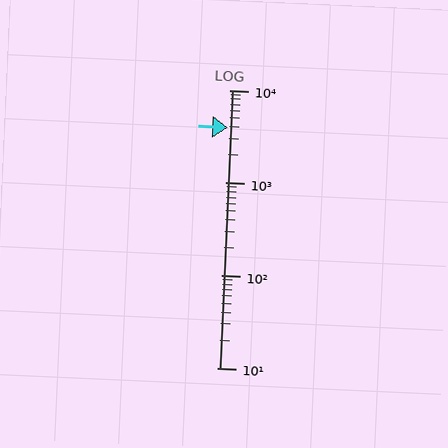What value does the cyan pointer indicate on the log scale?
The pointer indicates approximately 3900.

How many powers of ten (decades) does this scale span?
The scale spans 3 decades, from 10 to 10000.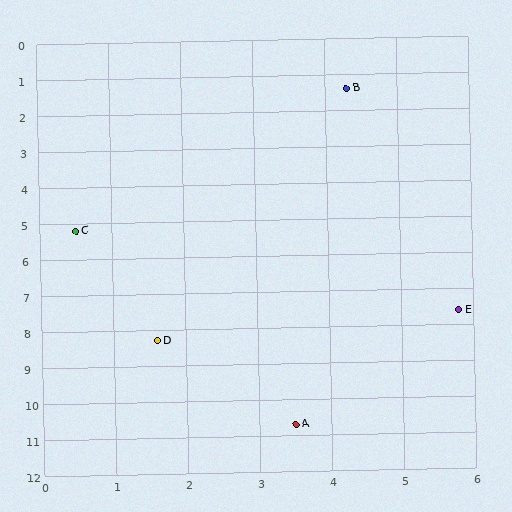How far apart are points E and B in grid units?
Points E and B are about 6.4 grid units apart.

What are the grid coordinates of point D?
Point D is at approximately (1.6, 8.3).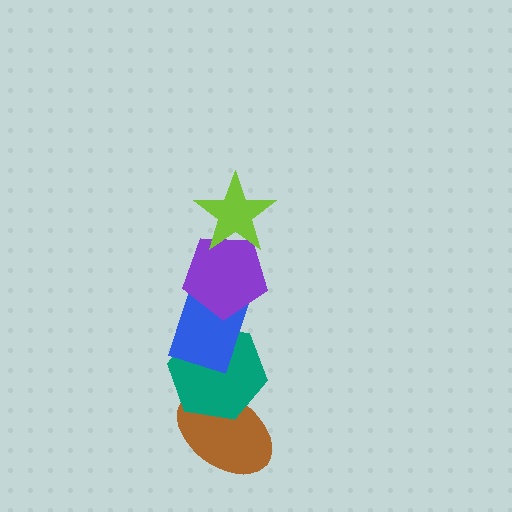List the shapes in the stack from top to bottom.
From top to bottom: the lime star, the purple pentagon, the blue rectangle, the teal hexagon, the brown ellipse.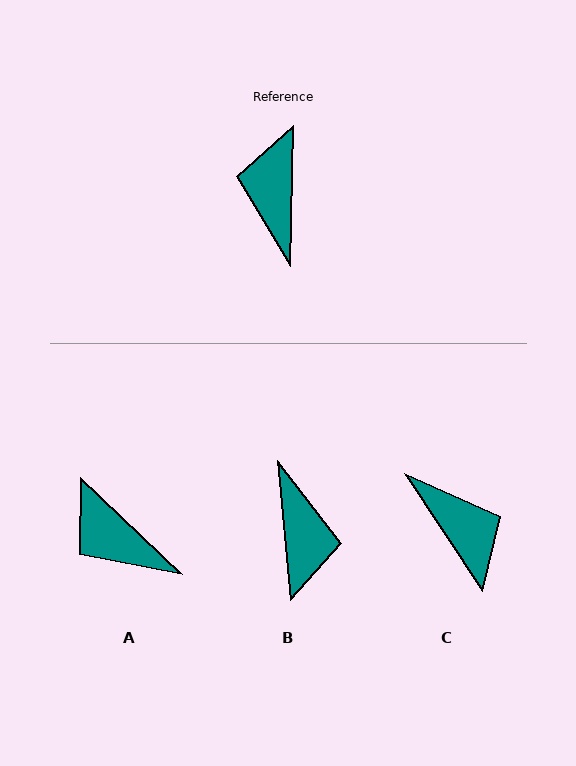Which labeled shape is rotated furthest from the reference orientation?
B, about 174 degrees away.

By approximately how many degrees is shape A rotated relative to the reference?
Approximately 48 degrees counter-clockwise.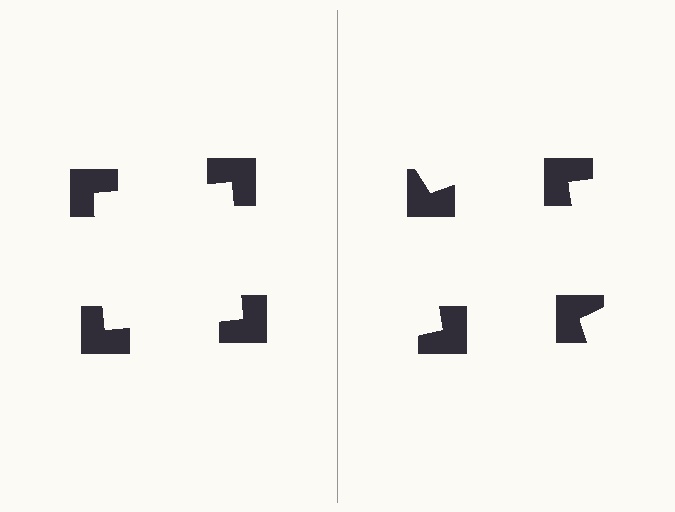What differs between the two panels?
The notched squares are positioned identically on both sides; only the wedge orientations differ. On the left they align to a square; on the right they are misaligned.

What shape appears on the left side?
An illusory square.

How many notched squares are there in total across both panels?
8 — 4 on each side.